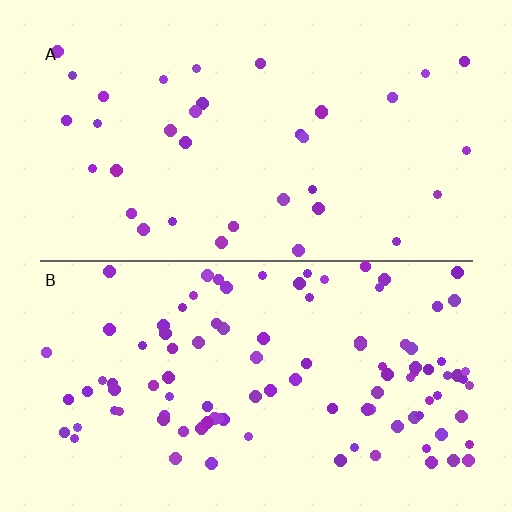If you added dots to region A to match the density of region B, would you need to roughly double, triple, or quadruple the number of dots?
Approximately triple.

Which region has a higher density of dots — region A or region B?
B (the bottom).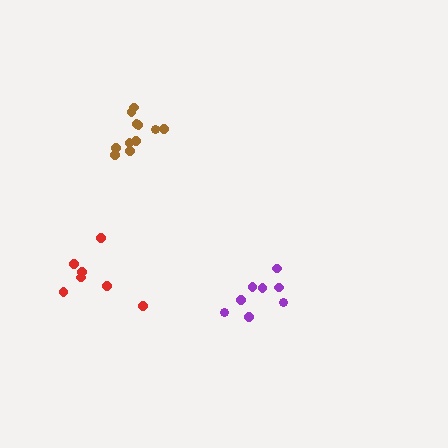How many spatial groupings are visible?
There are 3 spatial groupings.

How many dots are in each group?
Group 1: 8 dots, Group 2: 11 dots, Group 3: 7 dots (26 total).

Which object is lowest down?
The purple cluster is bottommost.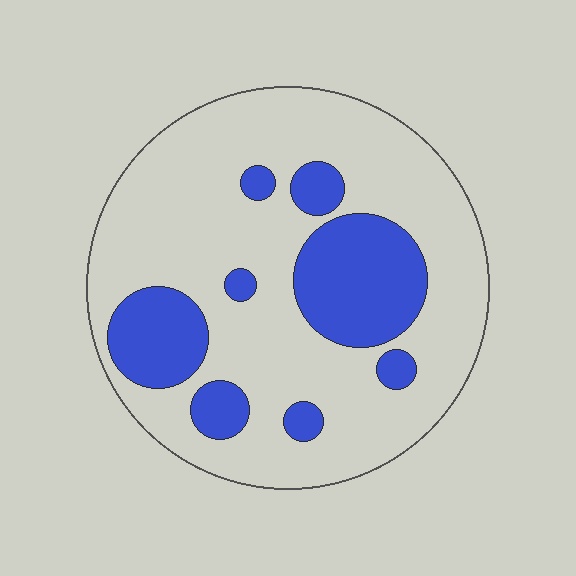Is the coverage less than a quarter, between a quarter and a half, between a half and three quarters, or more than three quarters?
Between a quarter and a half.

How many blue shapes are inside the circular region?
8.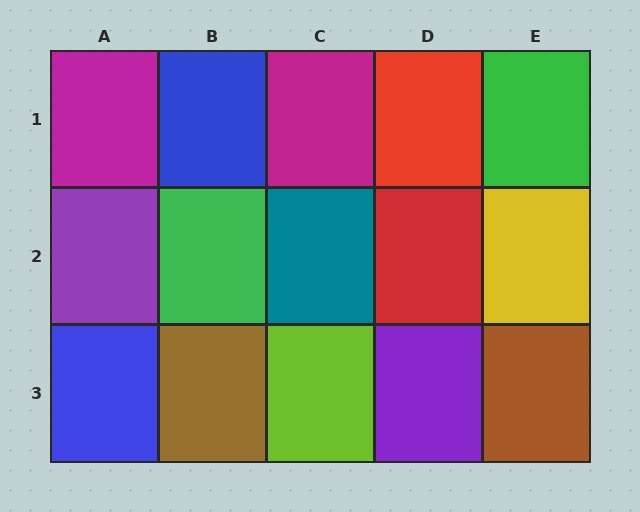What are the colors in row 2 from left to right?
Purple, green, teal, red, yellow.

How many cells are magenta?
2 cells are magenta.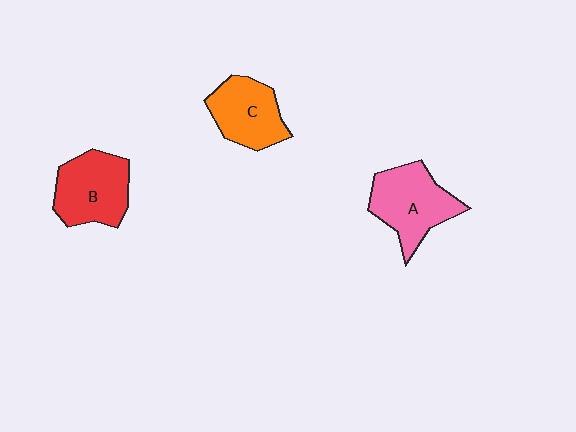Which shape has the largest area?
Shape A (pink).